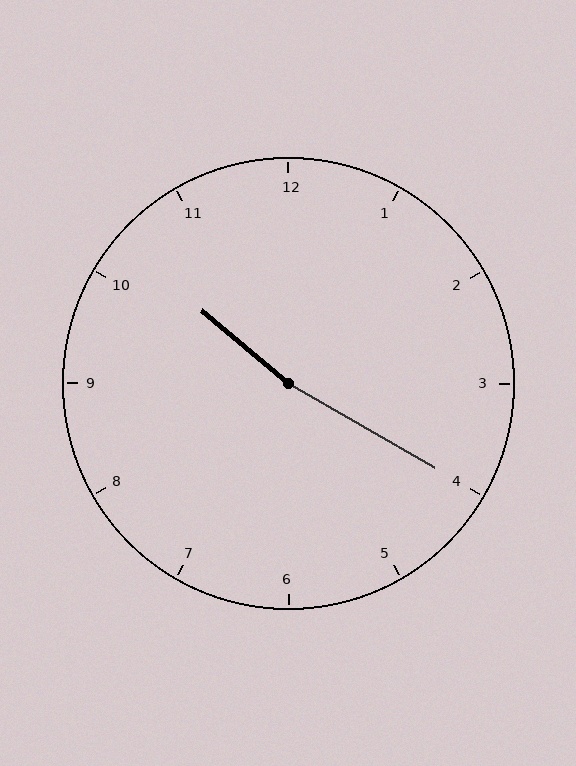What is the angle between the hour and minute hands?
Approximately 170 degrees.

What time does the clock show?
10:20.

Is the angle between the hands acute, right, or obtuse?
It is obtuse.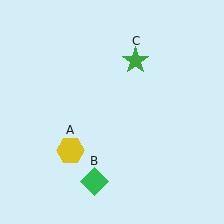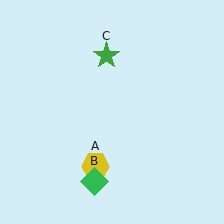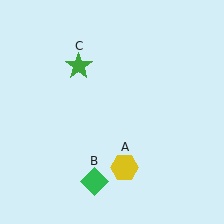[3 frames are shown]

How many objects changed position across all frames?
2 objects changed position: yellow hexagon (object A), green star (object C).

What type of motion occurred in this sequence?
The yellow hexagon (object A), green star (object C) rotated counterclockwise around the center of the scene.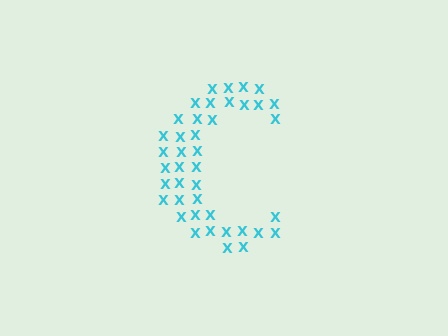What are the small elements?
The small elements are letter X's.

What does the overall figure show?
The overall figure shows the letter C.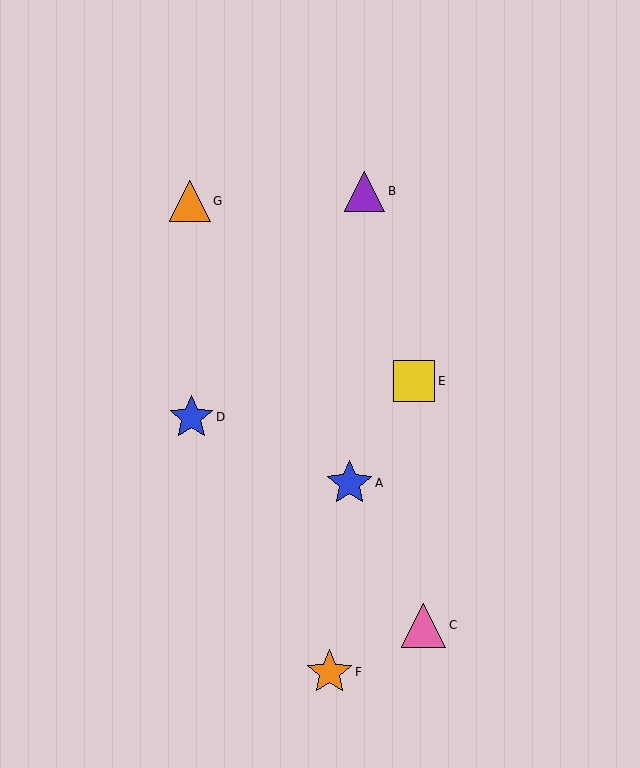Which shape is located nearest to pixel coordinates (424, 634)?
The pink triangle (labeled C) at (424, 625) is nearest to that location.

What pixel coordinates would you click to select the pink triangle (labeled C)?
Click at (424, 625) to select the pink triangle C.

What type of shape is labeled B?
Shape B is a purple triangle.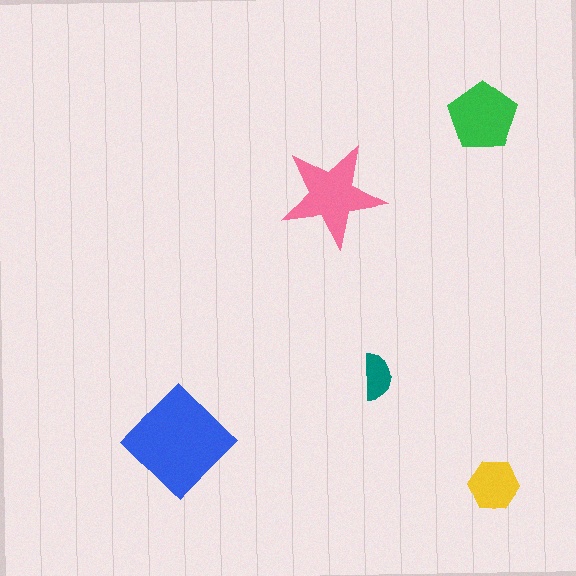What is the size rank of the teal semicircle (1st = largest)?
5th.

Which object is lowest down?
The yellow hexagon is bottommost.